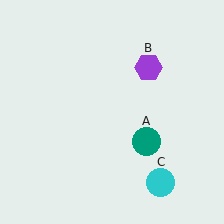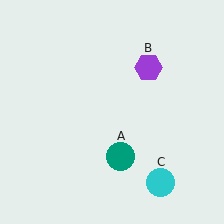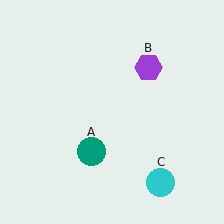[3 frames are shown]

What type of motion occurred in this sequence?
The teal circle (object A) rotated clockwise around the center of the scene.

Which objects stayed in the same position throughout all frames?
Purple hexagon (object B) and cyan circle (object C) remained stationary.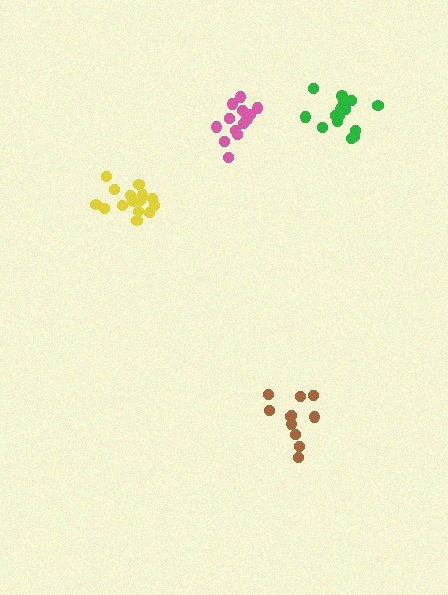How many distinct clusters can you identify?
There are 4 distinct clusters.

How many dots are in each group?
Group 1: 15 dots, Group 2: 13 dots, Group 3: 11 dots, Group 4: 15 dots (54 total).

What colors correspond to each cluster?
The clusters are colored: green, pink, brown, yellow.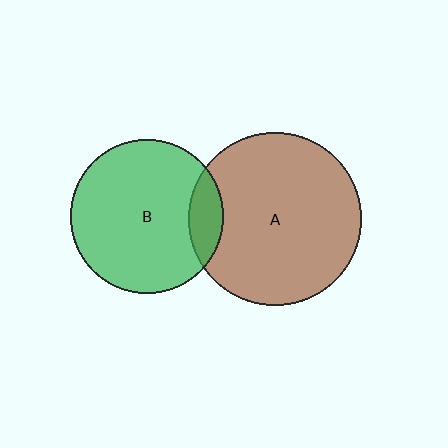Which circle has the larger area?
Circle A (brown).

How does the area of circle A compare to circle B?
Approximately 1.3 times.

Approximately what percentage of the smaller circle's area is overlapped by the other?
Approximately 15%.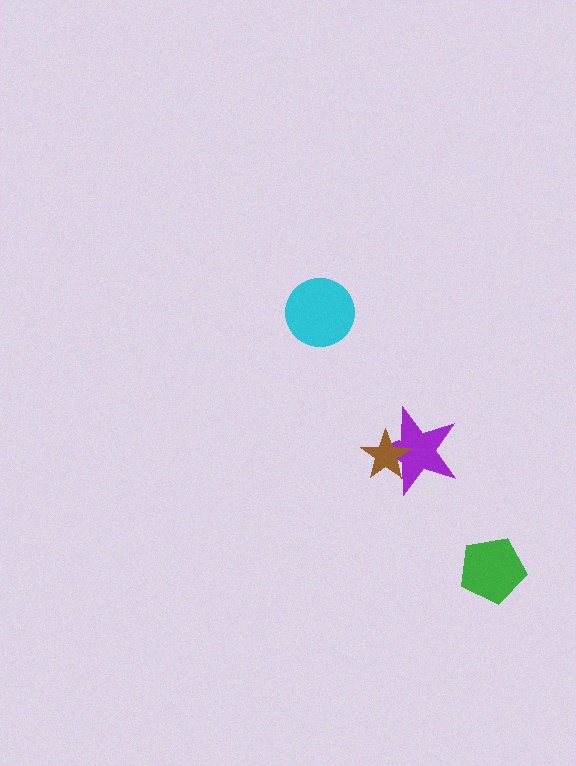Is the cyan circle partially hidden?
No, no other shape covers it.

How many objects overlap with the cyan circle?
0 objects overlap with the cyan circle.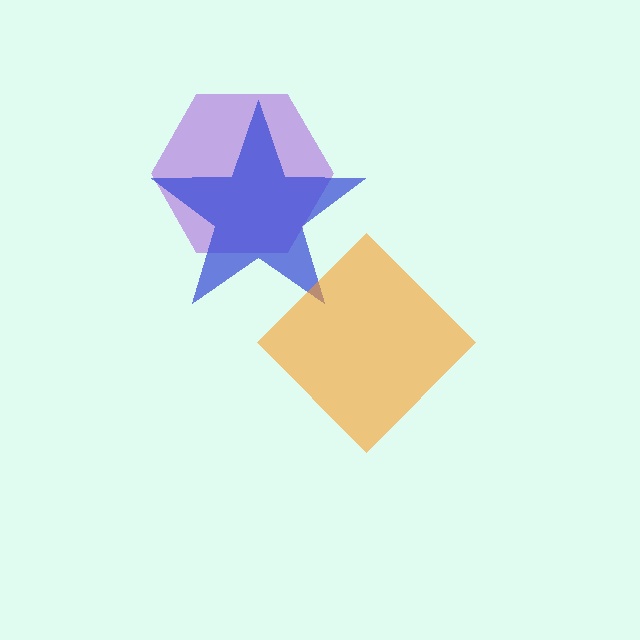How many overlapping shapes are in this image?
There are 3 overlapping shapes in the image.